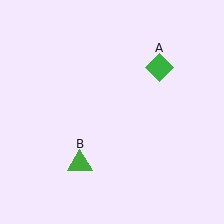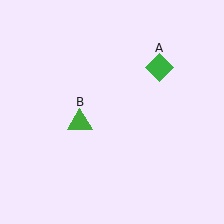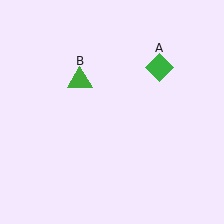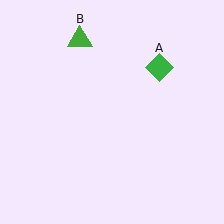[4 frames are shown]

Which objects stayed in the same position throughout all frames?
Green diamond (object A) remained stationary.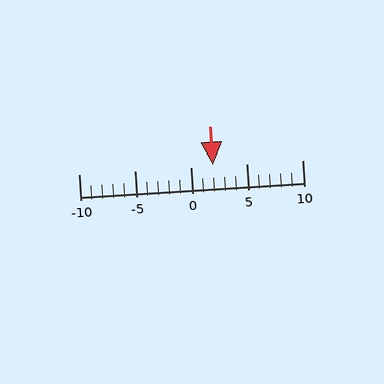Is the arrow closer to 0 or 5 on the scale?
The arrow is closer to 0.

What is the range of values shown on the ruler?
The ruler shows values from -10 to 10.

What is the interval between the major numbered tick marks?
The major tick marks are spaced 5 units apart.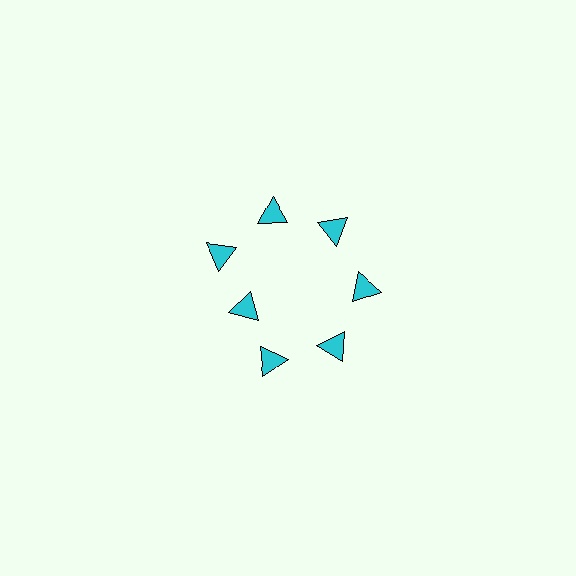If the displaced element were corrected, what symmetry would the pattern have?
It would have 7-fold rotational symmetry — the pattern would map onto itself every 51 degrees.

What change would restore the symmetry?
The symmetry would be restored by moving it outward, back onto the ring so that all 7 triangles sit at equal angles and equal distance from the center.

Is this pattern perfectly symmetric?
No. The 7 cyan triangles are arranged in a ring, but one element near the 8 o'clock position is pulled inward toward the center, breaking the 7-fold rotational symmetry.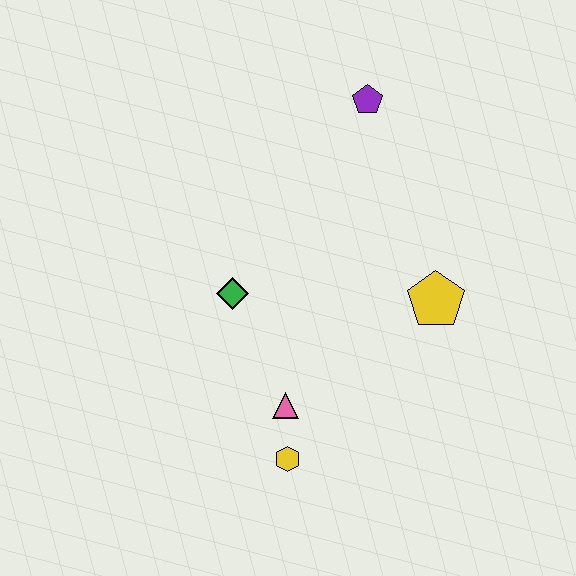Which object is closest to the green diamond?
The pink triangle is closest to the green diamond.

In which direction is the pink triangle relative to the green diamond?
The pink triangle is below the green diamond.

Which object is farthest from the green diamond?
The purple pentagon is farthest from the green diamond.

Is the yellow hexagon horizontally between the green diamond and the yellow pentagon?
Yes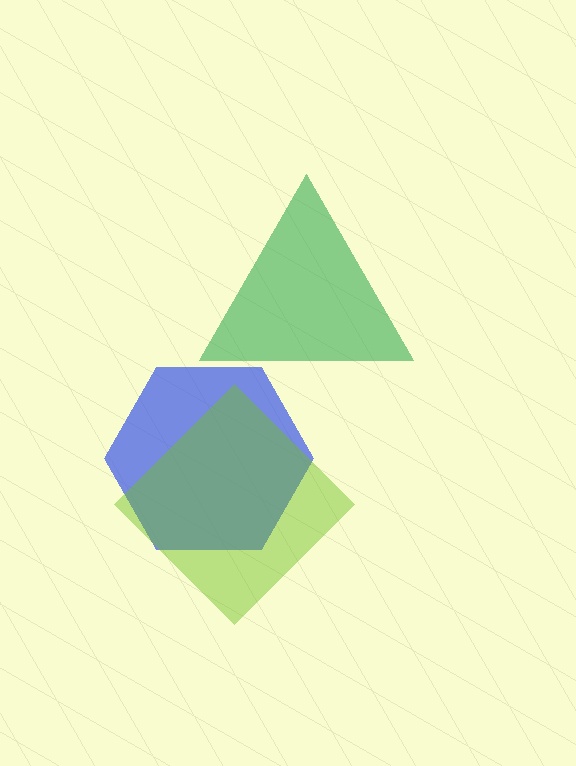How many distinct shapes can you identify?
There are 3 distinct shapes: a blue hexagon, a green triangle, a lime diamond.